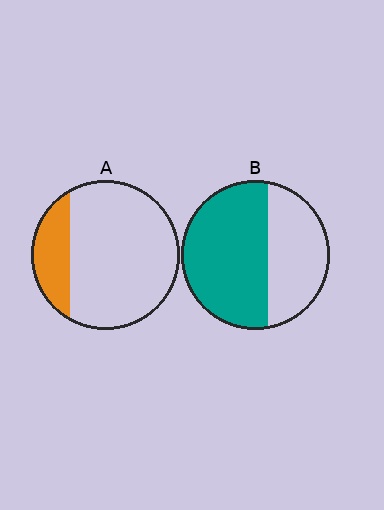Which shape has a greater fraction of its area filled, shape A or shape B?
Shape B.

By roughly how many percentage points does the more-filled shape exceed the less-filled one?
By roughly 40 percentage points (B over A).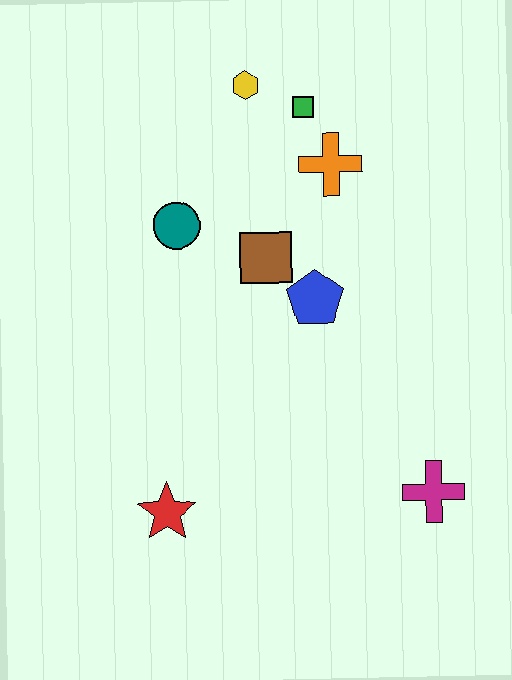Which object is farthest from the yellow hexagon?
The magenta cross is farthest from the yellow hexagon.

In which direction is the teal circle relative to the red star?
The teal circle is above the red star.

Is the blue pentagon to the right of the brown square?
Yes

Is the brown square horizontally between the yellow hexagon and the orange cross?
Yes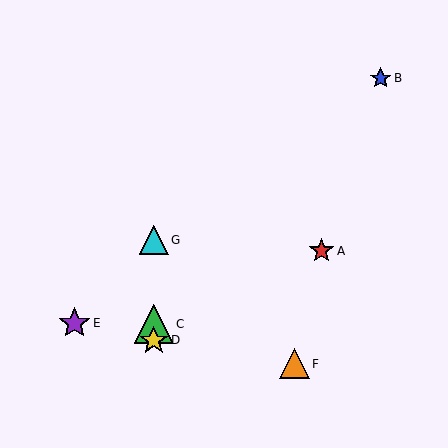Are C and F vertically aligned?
No, C is at x≈154 and F is at x≈294.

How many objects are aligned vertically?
3 objects (C, D, G) are aligned vertically.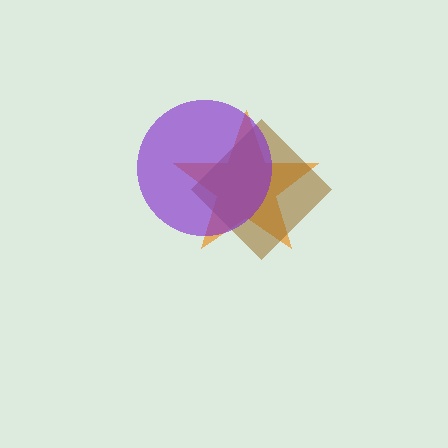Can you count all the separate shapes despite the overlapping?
Yes, there are 3 separate shapes.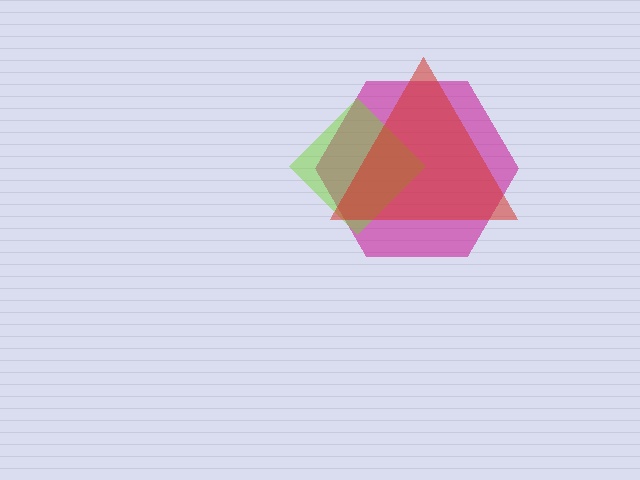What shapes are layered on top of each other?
The layered shapes are: a magenta hexagon, a lime diamond, a red triangle.